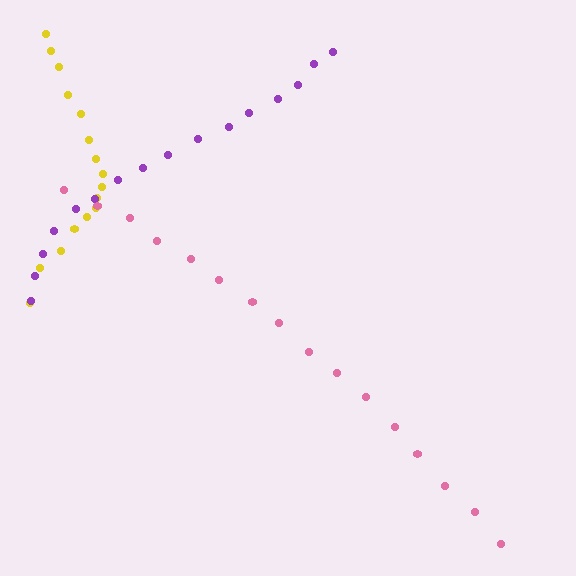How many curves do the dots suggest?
There are 3 distinct paths.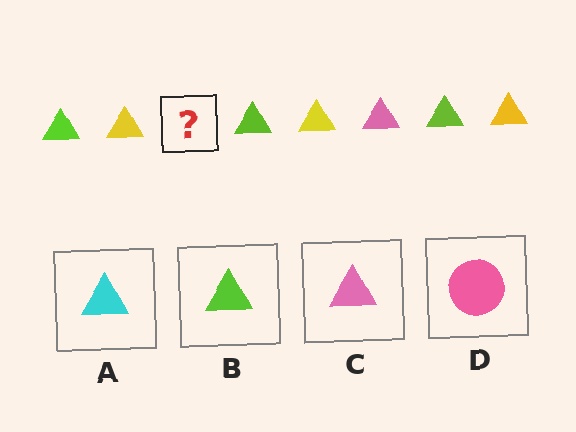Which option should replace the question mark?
Option C.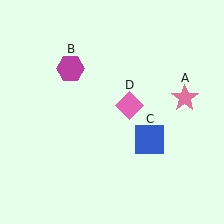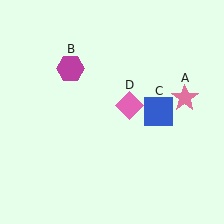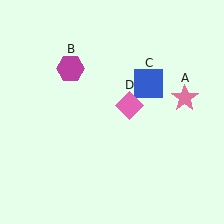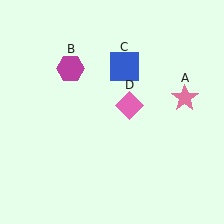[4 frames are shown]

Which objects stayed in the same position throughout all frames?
Pink star (object A) and magenta hexagon (object B) and pink diamond (object D) remained stationary.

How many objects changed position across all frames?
1 object changed position: blue square (object C).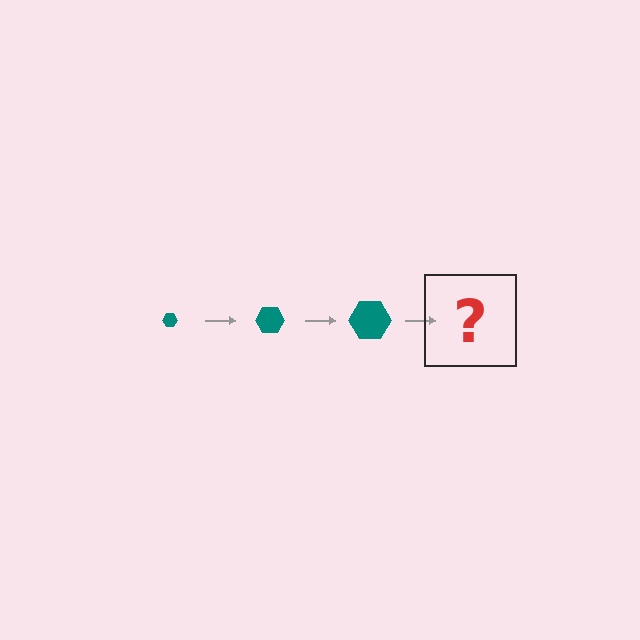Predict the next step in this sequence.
The next step is a teal hexagon, larger than the previous one.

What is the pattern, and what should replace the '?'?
The pattern is that the hexagon gets progressively larger each step. The '?' should be a teal hexagon, larger than the previous one.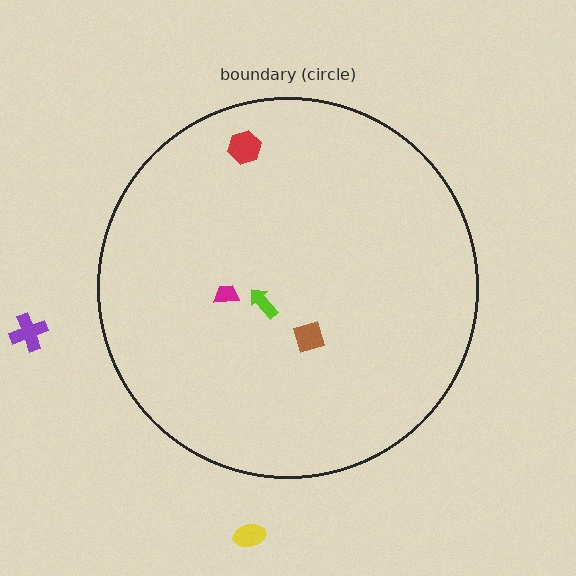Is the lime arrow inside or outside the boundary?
Inside.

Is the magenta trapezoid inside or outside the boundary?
Inside.